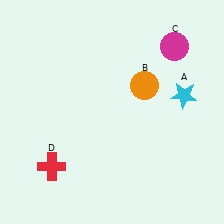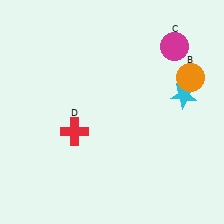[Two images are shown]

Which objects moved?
The objects that moved are: the orange circle (B), the red cross (D).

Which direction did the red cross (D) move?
The red cross (D) moved up.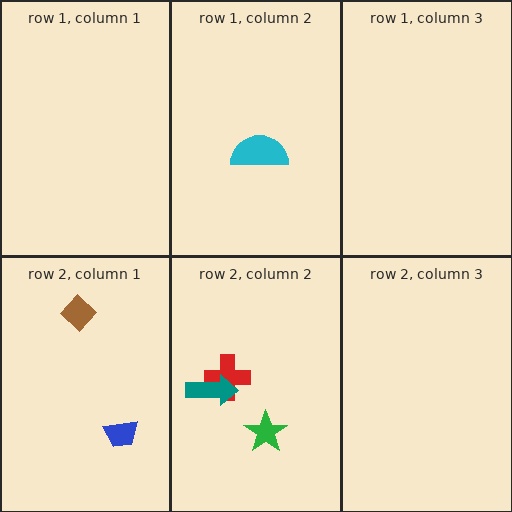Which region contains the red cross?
The row 2, column 2 region.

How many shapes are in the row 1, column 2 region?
1.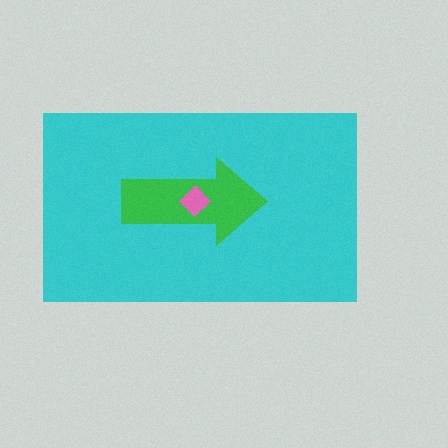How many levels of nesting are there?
3.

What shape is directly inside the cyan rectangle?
The green arrow.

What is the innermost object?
The pink diamond.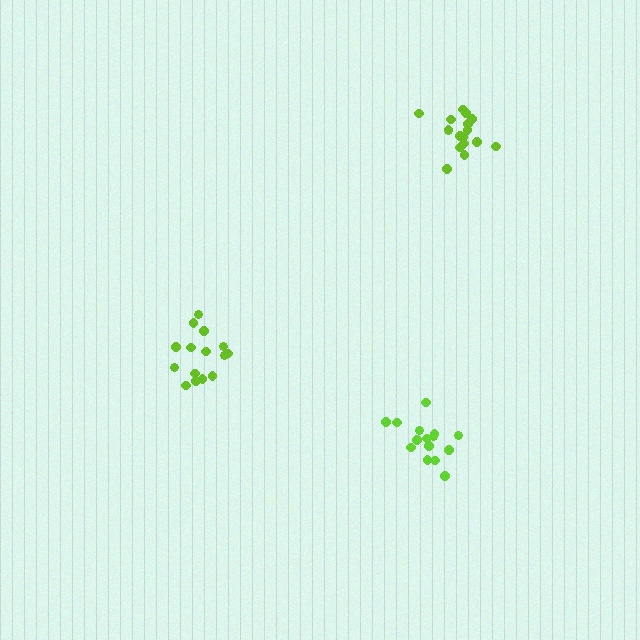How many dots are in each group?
Group 1: 15 dots, Group 2: 15 dots, Group 3: 17 dots (47 total).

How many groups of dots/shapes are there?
There are 3 groups.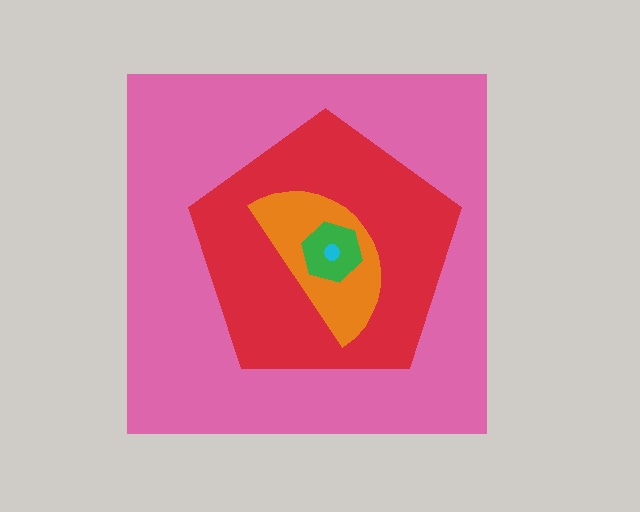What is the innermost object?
The cyan circle.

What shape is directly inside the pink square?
The red pentagon.